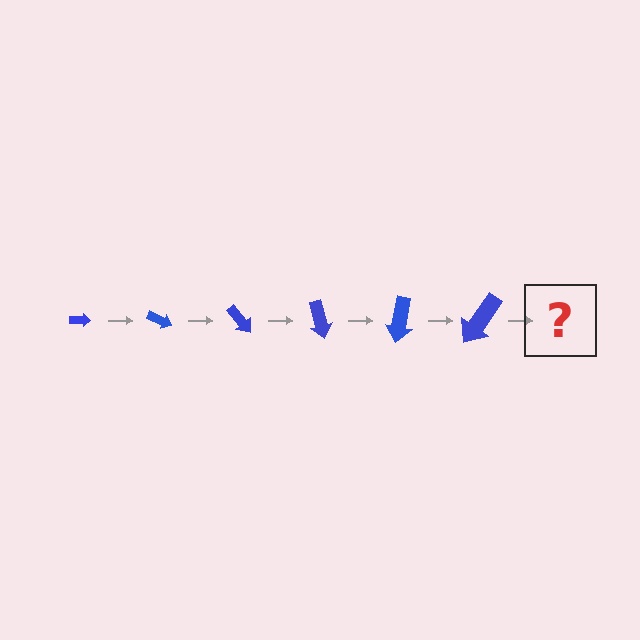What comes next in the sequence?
The next element should be an arrow, larger than the previous one and rotated 150 degrees from the start.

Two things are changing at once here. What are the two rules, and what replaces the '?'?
The two rules are that the arrow grows larger each step and it rotates 25 degrees each step. The '?' should be an arrow, larger than the previous one and rotated 150 degrees from the start.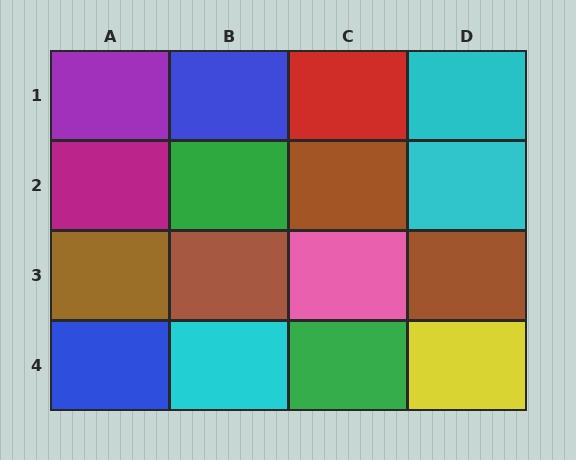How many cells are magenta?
1 cell is magenta.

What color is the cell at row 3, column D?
Brown.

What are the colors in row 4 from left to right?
Blue, cyan, green, yellow.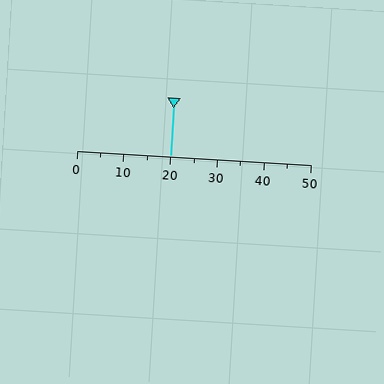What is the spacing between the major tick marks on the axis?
The major ticks are spaced 10 apart.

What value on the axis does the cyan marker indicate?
The marker indicates approximately 20.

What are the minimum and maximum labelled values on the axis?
The axis runs from 0 to 50.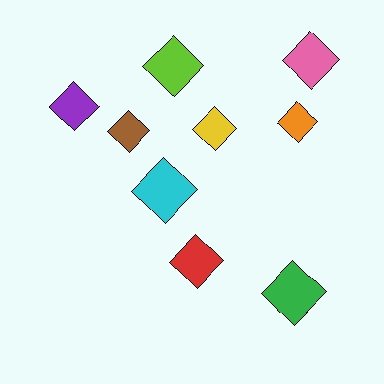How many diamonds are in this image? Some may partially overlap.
There are 9 diamonds.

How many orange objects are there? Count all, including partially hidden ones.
There is 1 orange object.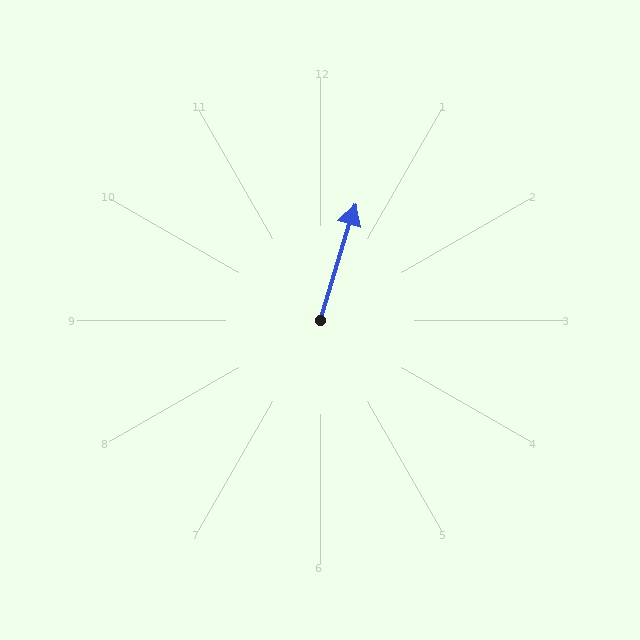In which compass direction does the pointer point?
North.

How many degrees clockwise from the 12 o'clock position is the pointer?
Approximately 17 degrees.